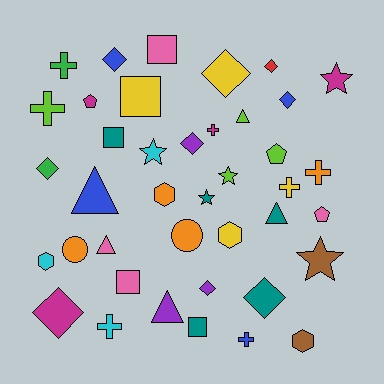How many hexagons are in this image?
There are 4 hexagons.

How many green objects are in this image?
There are 2 green objects.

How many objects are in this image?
There are 40 objects.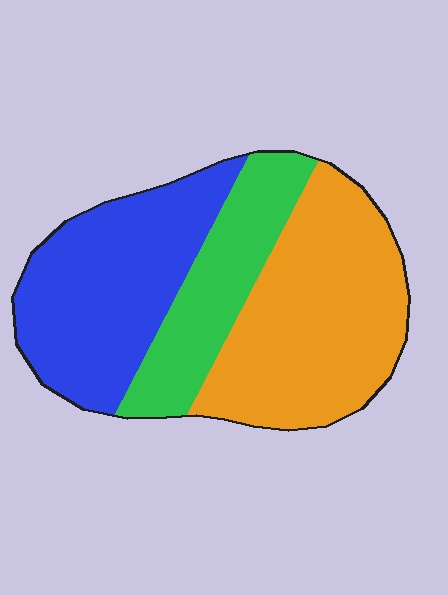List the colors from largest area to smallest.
From largest to smallest: orange, blue, green.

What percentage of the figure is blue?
Blue takes up about three eighths (3/8) of the figure.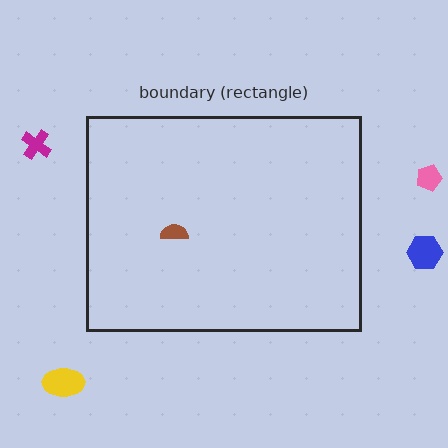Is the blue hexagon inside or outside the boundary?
Outside.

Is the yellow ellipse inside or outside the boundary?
Outside.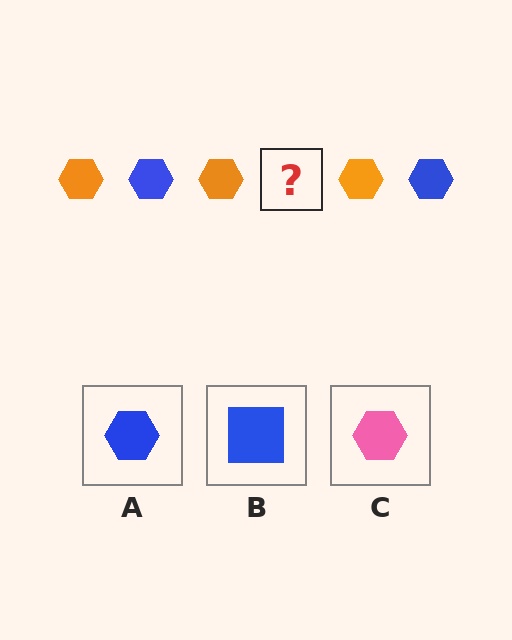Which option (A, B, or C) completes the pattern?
A.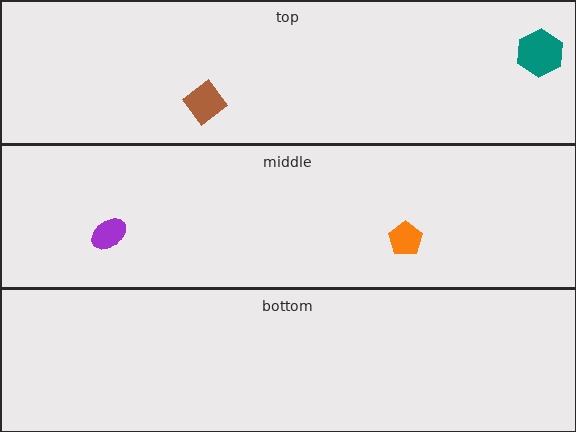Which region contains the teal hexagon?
The top region.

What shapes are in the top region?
The teal hexagon, the brown diamond.